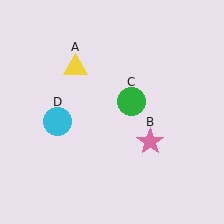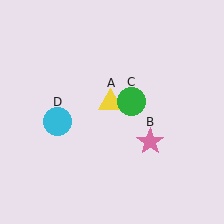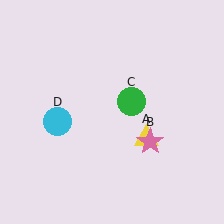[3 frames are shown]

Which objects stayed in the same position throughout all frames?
Pink star (object B) and green circle (object C) and cyan circle (object D) remained stationary.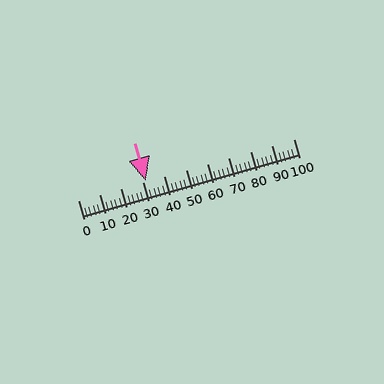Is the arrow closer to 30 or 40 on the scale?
The arrow is closer to 30.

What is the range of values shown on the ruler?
The ruler shows values from 0 to 100.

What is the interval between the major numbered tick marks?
The major tick marks are spaced 10 units apart.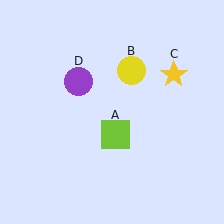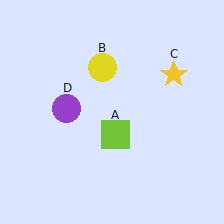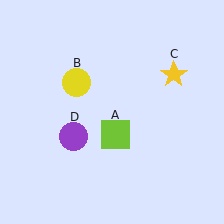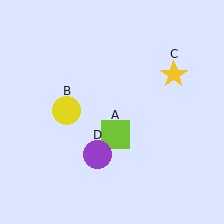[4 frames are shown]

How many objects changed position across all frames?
2 objects changed position: yellow circle (object B), purple circle (object D).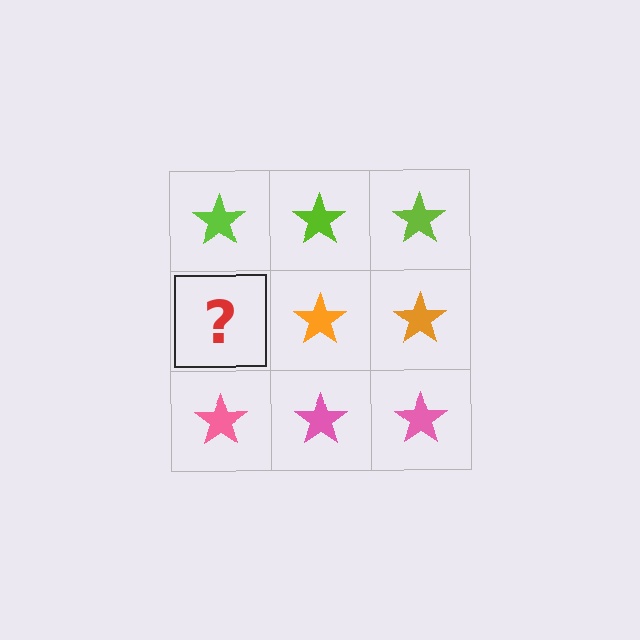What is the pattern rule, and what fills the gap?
The rule is that each row has a consistent color. The gap should be filled with an orange star.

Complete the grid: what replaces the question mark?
The question mark should be replaced with an orange star.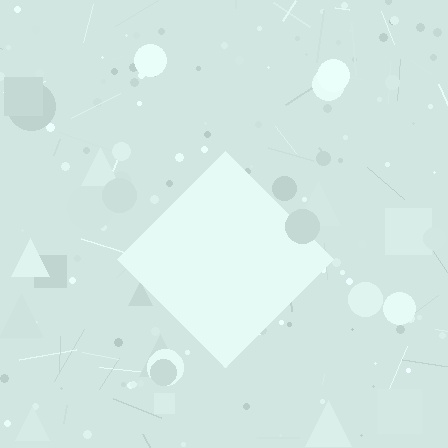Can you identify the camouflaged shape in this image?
The camouflaged shape is a diamond.